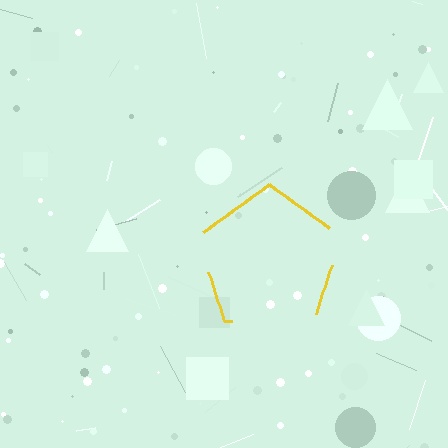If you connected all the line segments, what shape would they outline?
They would outline a pentagon.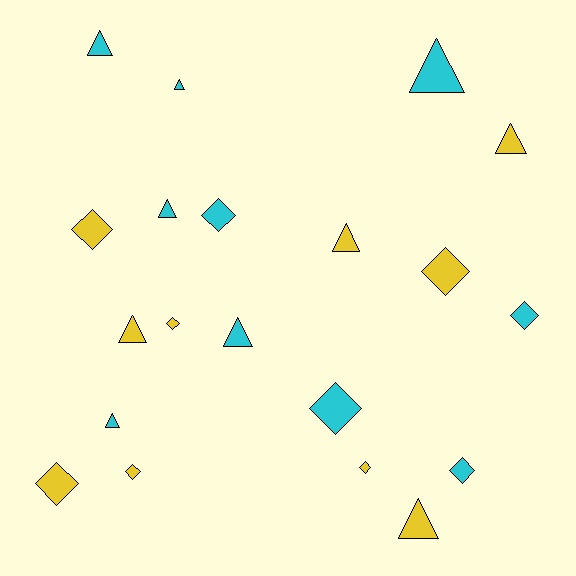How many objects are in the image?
There are 20 objects.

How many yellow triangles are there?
There are 4 yellow triangles.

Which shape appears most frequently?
Diamond, with 10 objects.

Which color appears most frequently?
Yellow, with 10 objects.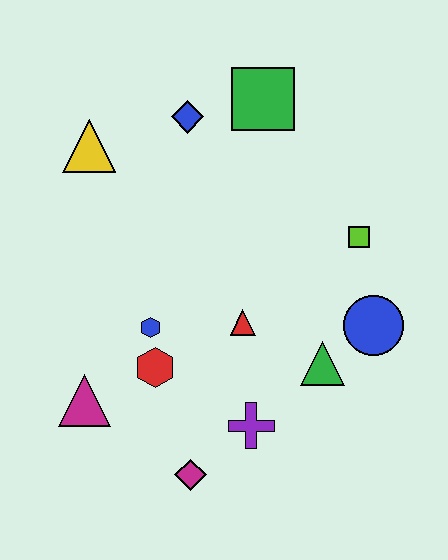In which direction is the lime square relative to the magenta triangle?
The lime square is to the right of the magenta triangle.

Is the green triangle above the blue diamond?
No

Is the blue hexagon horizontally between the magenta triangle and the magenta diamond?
Yes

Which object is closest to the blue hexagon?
The red hexagon is closest to the blue hexagon.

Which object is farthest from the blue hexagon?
The green square is farthest from the blue hexagon.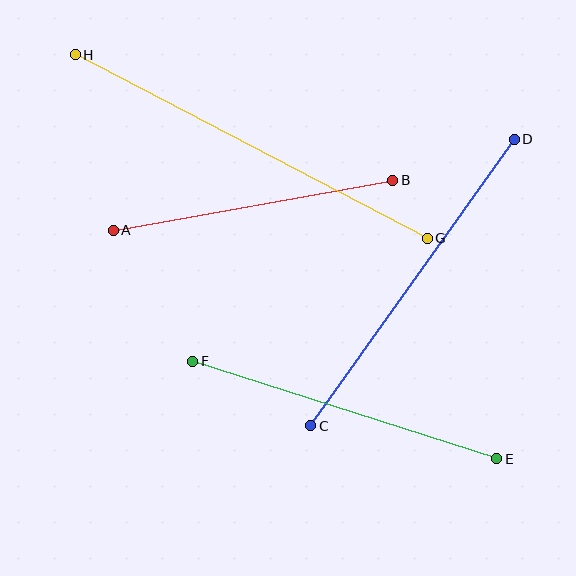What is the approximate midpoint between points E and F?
The midpoint is at approximately (345, 410) pixels.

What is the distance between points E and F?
The distance is approximately 319 pixels.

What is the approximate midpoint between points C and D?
The midpoint is at approximately (413, 283) pixels.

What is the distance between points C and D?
The distance is approximately 352 pixels.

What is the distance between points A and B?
The distance is approximately 284 pixels.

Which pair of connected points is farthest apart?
Points G and H are farthest apart.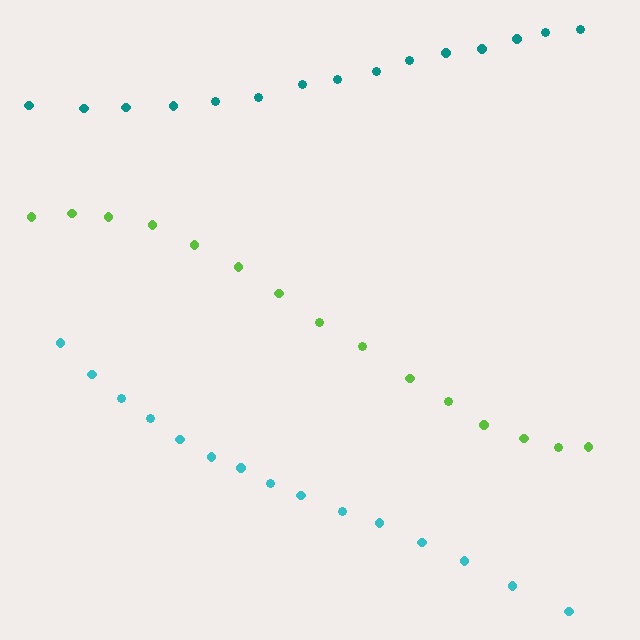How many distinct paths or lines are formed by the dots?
There are 3 distinct paths.